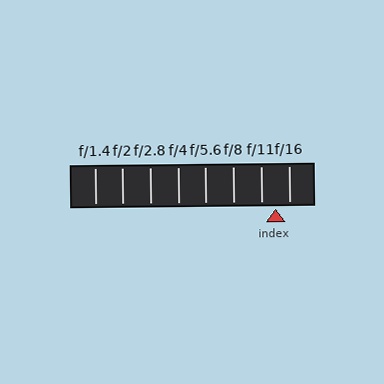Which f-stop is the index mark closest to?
The index mark is closest to f/16.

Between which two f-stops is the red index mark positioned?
The index mark is between f/11 and f/16.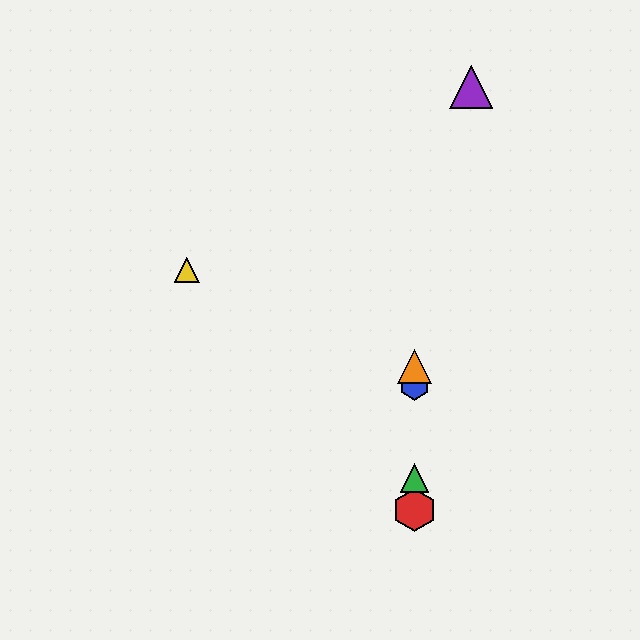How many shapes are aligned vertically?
4 shapes (the red hexagon, the blue hexagon, the green triangle, the orange triangle) are aligned vertically.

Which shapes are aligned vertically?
The red hexagon, the blue hexagon, the green triangle, the orange triangle are aligned vertically.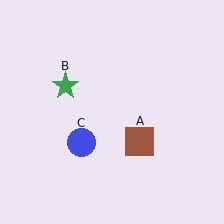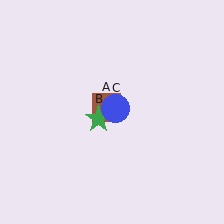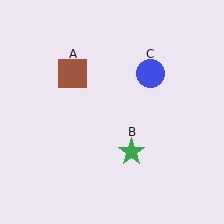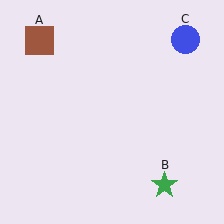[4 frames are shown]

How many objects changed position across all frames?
3 objects changed position: brown square (object A), green star (object B), blue circle (object C).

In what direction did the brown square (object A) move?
The brown square (object A) moved up and to the left.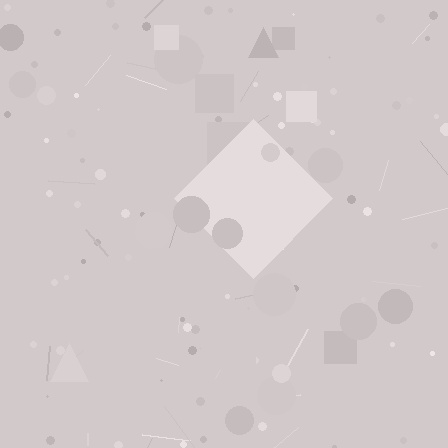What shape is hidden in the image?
A diamond is hidden in the image.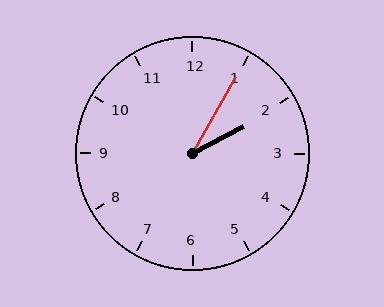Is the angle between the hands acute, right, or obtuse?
It is acute.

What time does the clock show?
2:05.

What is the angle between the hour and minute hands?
Approximately 32 degrees.